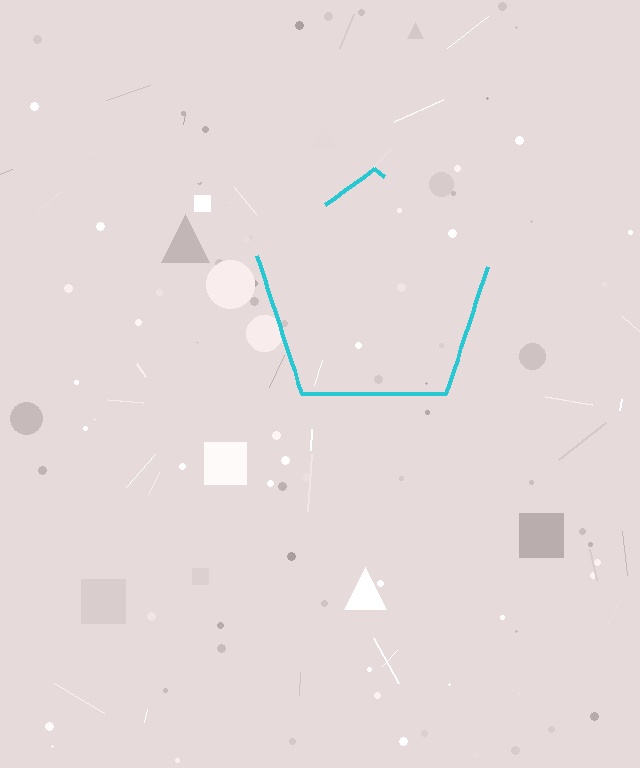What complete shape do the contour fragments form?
The contour fragments form a pentagon.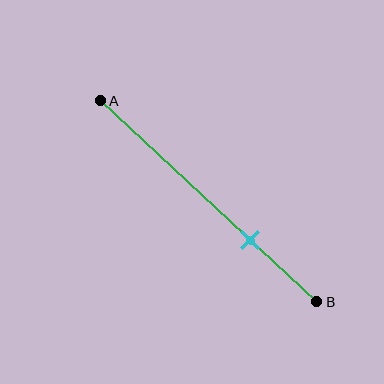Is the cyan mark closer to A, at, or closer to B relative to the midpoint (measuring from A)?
The cyan mark is closer to point B than the midpoint of segment AB.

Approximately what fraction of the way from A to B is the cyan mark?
The cyan mark is approximately 70% of the way from A to B.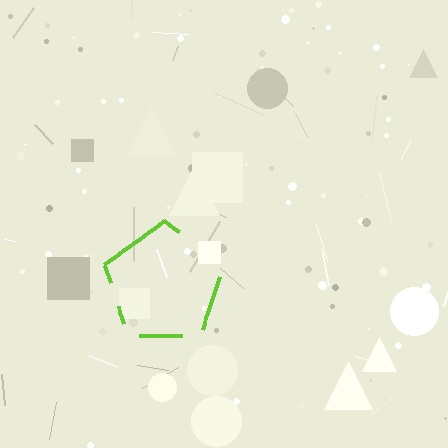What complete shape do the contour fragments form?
The contour fragments form a pentagon.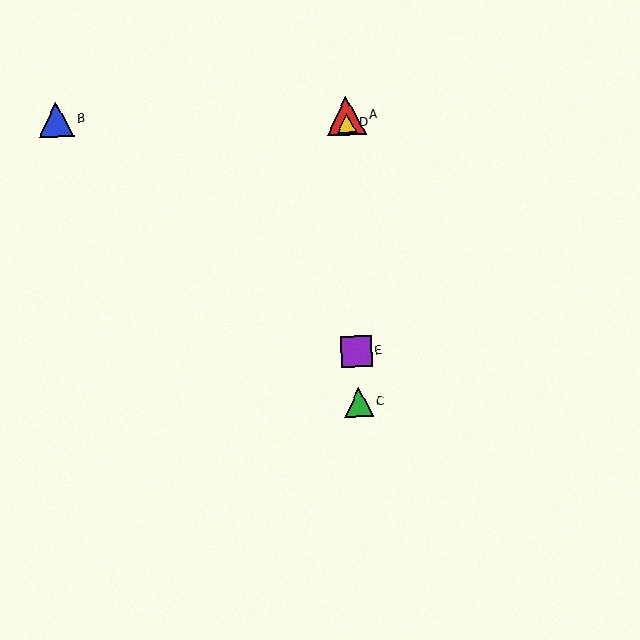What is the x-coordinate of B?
Object B is at x≈56.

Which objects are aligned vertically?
Objects A, C, D, E are aligned vertically.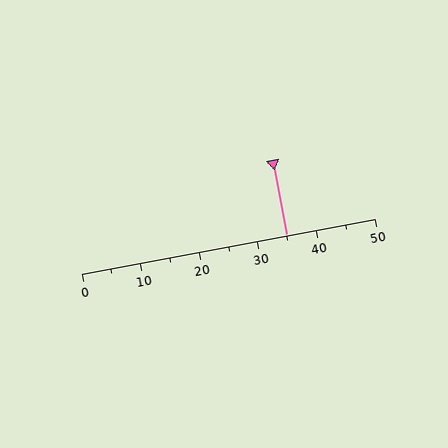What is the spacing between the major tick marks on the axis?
The major ticks are spaced 10 apart.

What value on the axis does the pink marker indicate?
The marker indicates approximately 35.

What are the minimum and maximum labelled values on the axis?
The axis runs from 0 to 50.